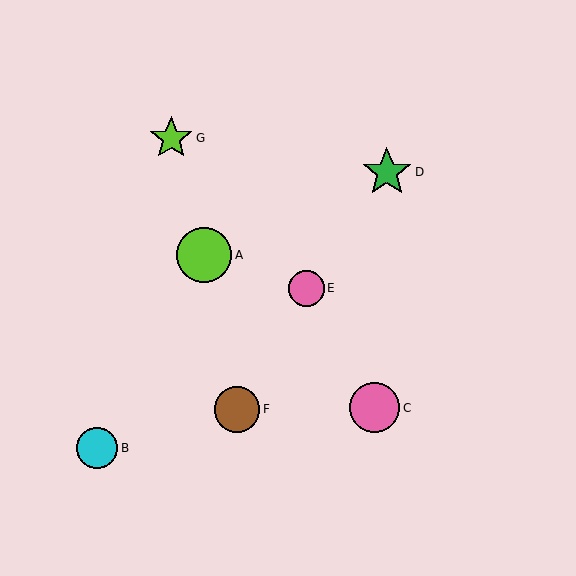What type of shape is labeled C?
Shape C is a pink circle.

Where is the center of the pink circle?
The center of the pink circle is at (374, 408).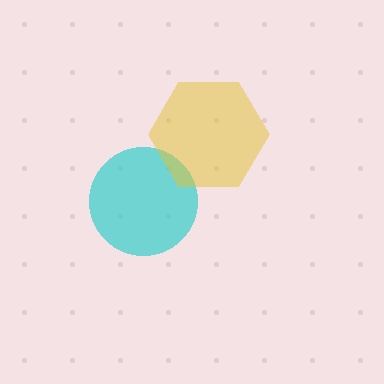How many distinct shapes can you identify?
There are 2 distinct shapes: a cyan circle, a yellow hexagon.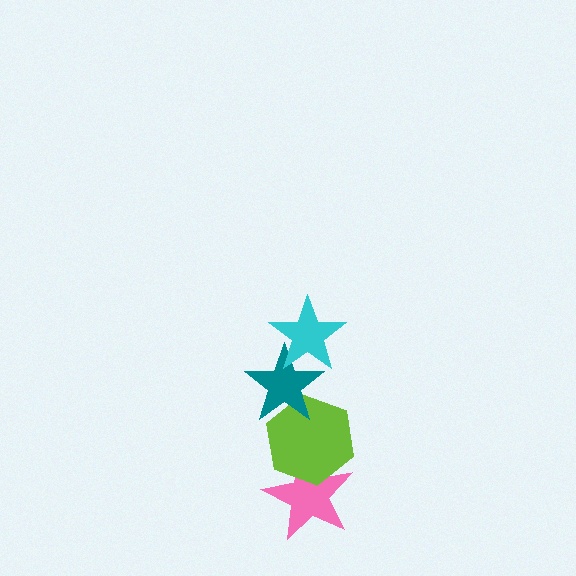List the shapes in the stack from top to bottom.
From top to bottom: the cyan star, the teal star, the lime hexagon, the pink star.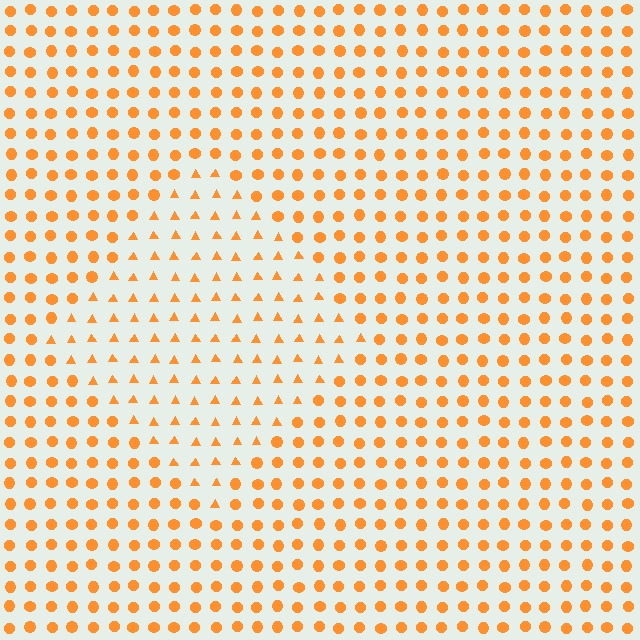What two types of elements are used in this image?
The image uses triangles inside the diamond region and circles outside it.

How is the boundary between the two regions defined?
The boundary is defined by a change in element shape: triangles inside vs. circles outside. All elements share the same color and spacing.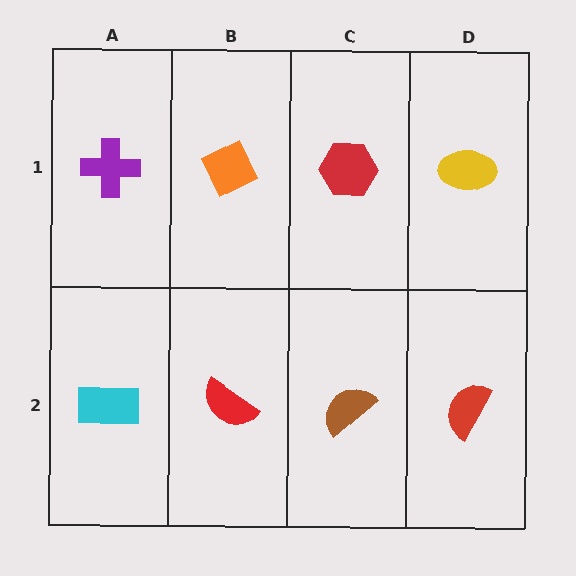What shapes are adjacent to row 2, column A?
A purple cross (row 1, column A), a red semicircle (row 2, column B).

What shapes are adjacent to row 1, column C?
A brown semicircle (row 2, column C), an orange diamond (row 1, column B), a yellow ellipse (row 1, column D).